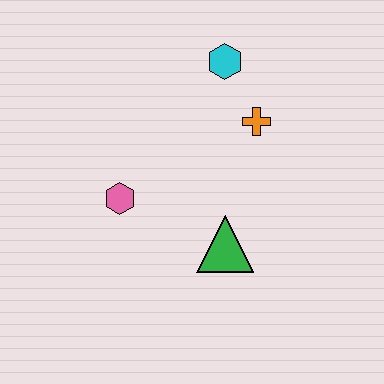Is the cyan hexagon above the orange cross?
Yes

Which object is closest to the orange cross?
The cyan hexagon is closest to the orange cross.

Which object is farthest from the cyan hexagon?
The green triangle is farthest from the cyan hexagon.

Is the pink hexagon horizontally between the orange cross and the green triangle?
No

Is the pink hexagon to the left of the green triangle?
Yes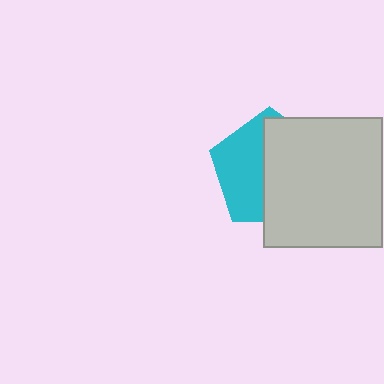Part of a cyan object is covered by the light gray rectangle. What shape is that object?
It is a pentagon.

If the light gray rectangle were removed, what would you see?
You would see the complete cyan pentagon.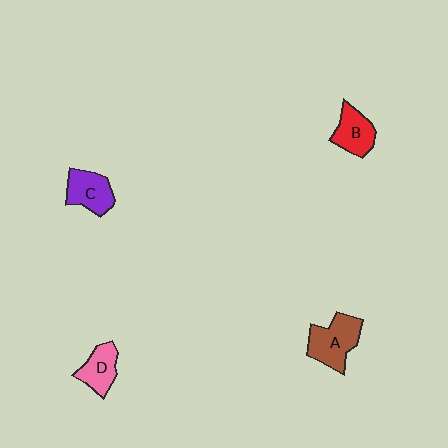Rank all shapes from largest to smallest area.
From largest to smallest: A (brown), C (purple), B (red), D (pink).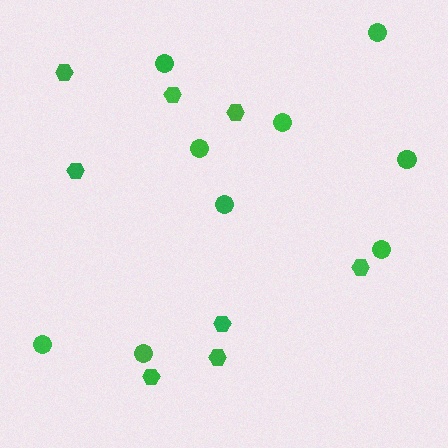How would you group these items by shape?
There are 2 groups: one group of hexagons (8) and one group of circles (9).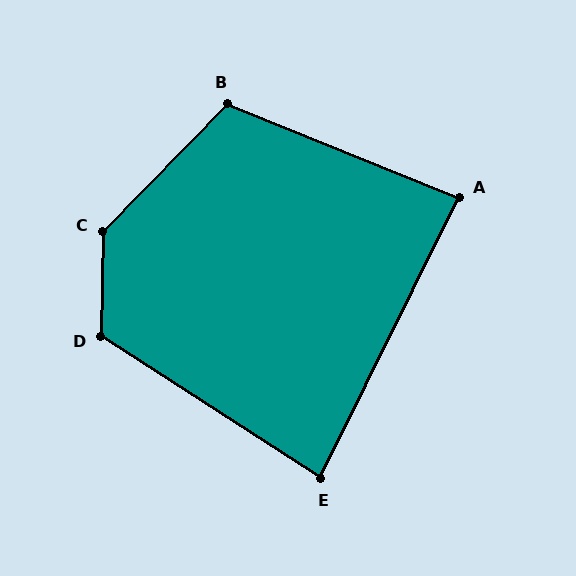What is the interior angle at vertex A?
Approximately 86 degrees (approximately right).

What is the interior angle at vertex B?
Approximately 112 degrees (obtuse).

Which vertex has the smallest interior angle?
E, at approximately 83 degrees.